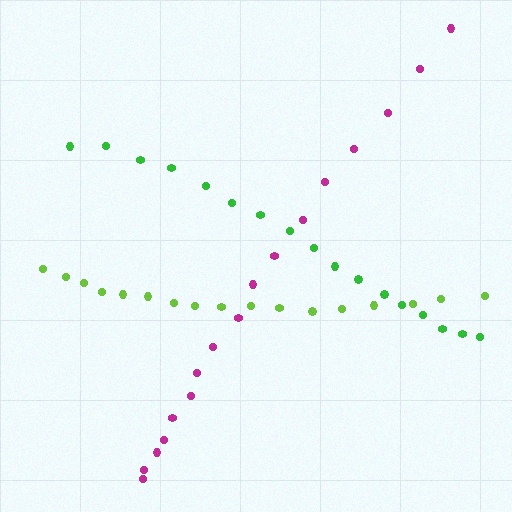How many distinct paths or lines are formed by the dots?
There are 3 distinct paths.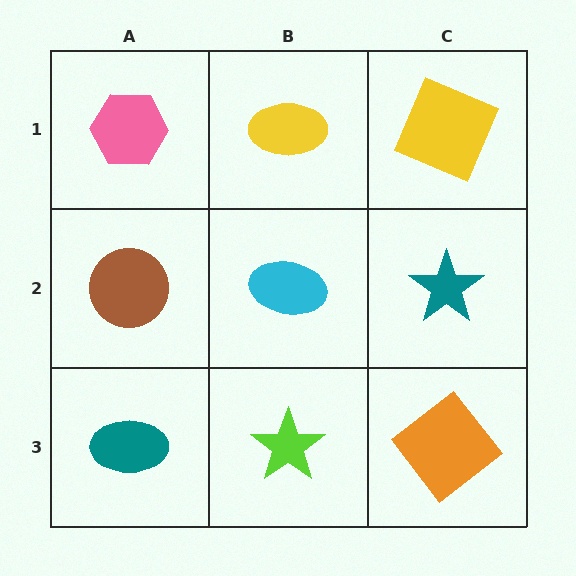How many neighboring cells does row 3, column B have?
3.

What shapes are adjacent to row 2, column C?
A yellow square (row 1, column C), an orange diamond (row 3, column C), a cyan ellipse (row 2, column B).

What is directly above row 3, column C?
A teal star.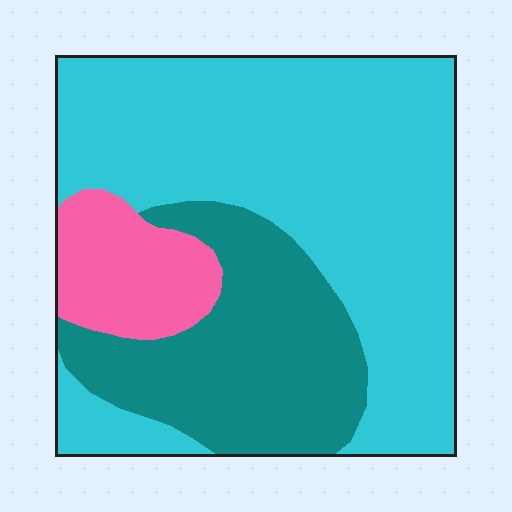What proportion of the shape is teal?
Teal takes up about one quarter (1/4) of the shape.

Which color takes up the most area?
Cyan, at roughly 60%.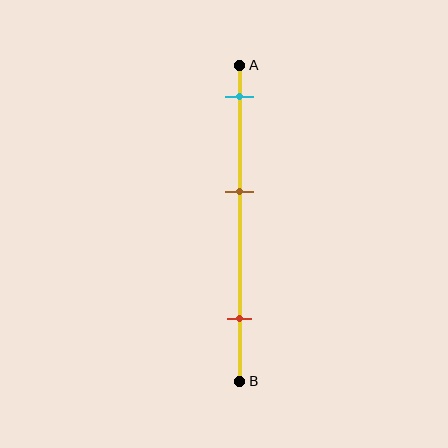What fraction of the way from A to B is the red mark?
The red mark is approximately 80% (0.8) of the way from A to B.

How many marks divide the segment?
There are 3 marks dividing the segment.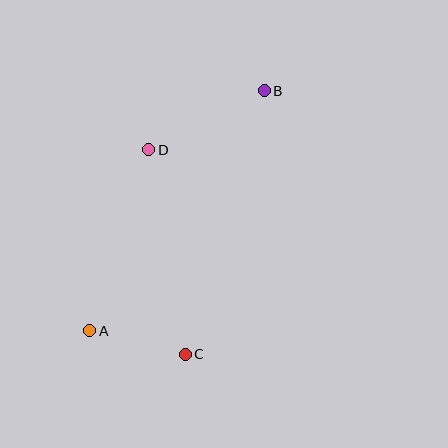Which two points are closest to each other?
Points A and C are closest to each other.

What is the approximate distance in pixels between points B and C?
The distance between B and C is approximately 275 pixels.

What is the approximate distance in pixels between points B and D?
The distance between B and D is approximately 130 pixels.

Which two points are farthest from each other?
Points A and B are farthest from each other.